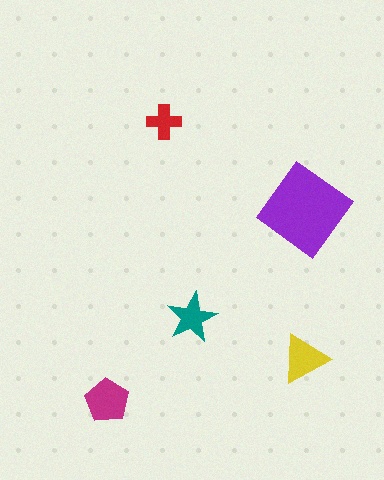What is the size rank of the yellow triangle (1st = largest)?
3rd.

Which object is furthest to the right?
The purple diamond is rightmost.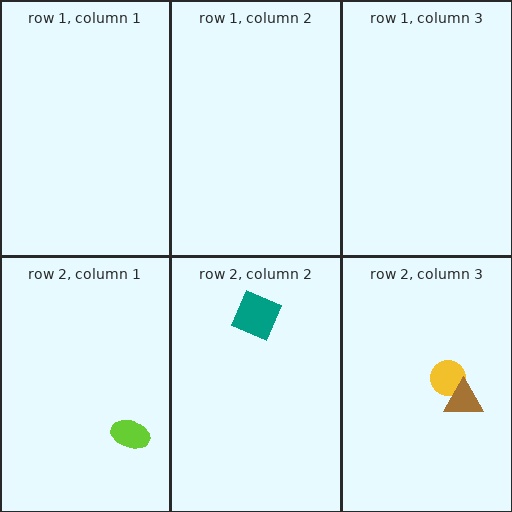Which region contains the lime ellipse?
The row 2, column 1 region.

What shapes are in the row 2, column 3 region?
The yellow circle, the brown triangle.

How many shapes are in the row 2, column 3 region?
2.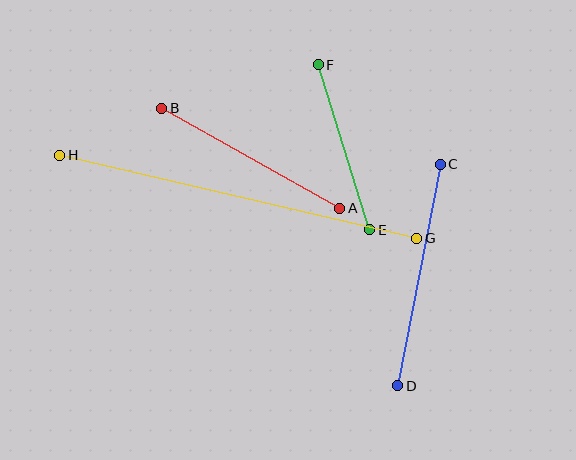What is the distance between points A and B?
The distance is approximately 204 pixels.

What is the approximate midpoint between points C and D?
The midpoint is at approximately (419, 275) pixels.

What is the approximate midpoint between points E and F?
The midpoint is at approximately (344, 147) pixels.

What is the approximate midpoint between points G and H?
The midpoint is at approximately (238, 197) pixels.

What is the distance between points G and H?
The distance is approximately 366 pixels.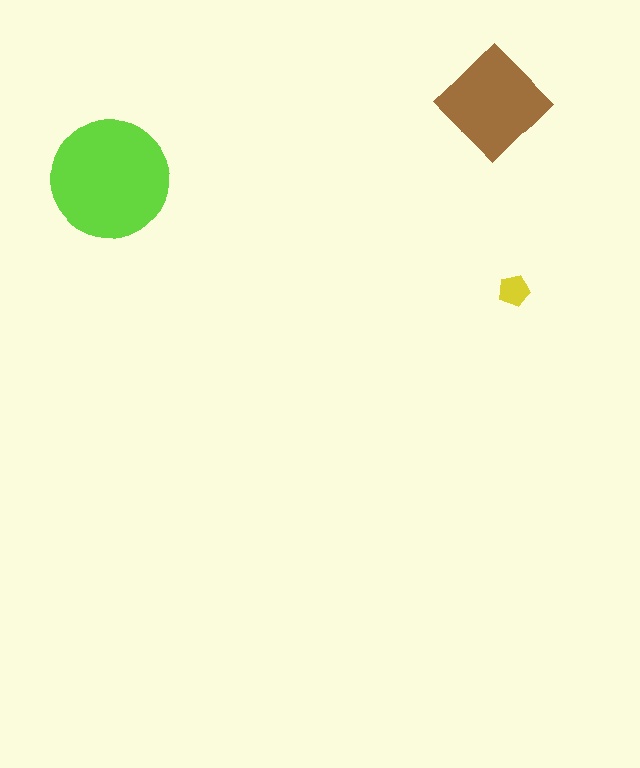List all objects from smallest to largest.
The yellow pentagon, the brown diamond, the lime circle.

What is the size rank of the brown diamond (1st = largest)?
2nd.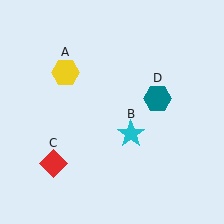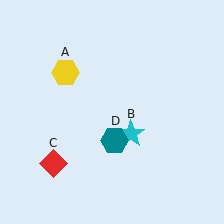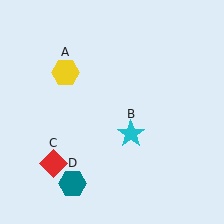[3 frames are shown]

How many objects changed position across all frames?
1 object changed position: teal hexagon (object D).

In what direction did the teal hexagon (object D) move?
The teal hexagon (object D) moved down and to the left.